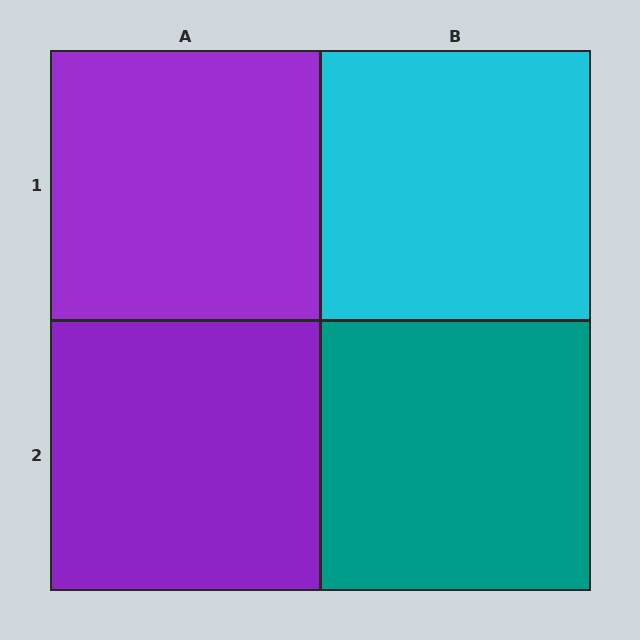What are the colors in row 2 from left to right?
Purple, teal.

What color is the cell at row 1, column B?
Cyan.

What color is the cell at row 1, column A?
Purple.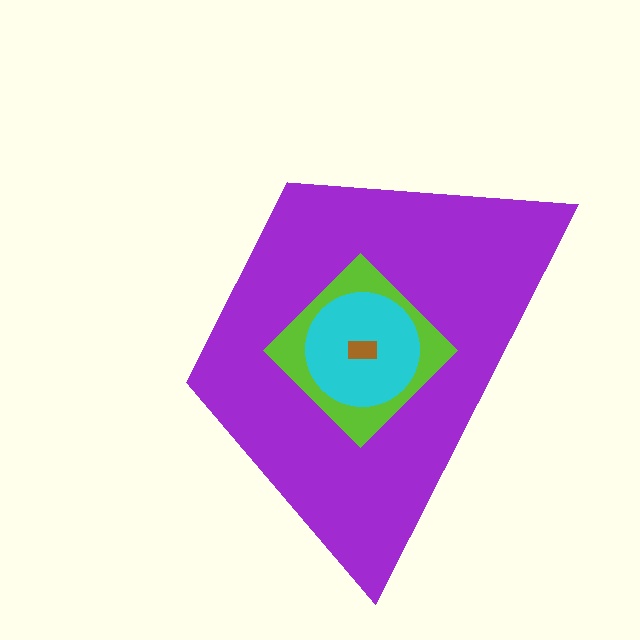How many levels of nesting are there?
4.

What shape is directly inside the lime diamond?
The cyan circle.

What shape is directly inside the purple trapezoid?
The lime diamond.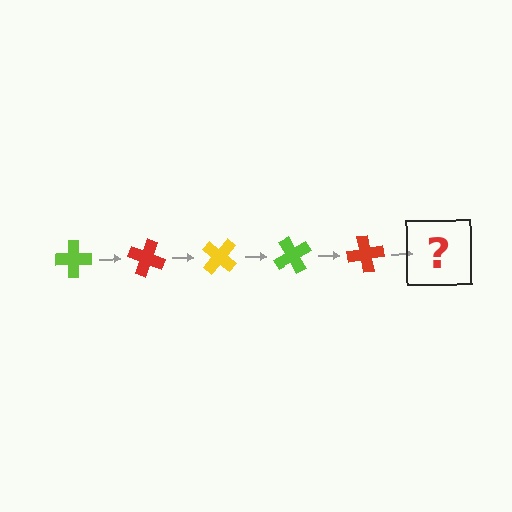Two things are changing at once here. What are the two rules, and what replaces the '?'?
The two rules are that it rotates 20 degrees each step and the color cycles through lime, red, and yellow. The '?' should be a yellow cross, rotated 100 degrees from the start.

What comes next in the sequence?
The next element should be a yellow cross, rotated 100 degrees from the start.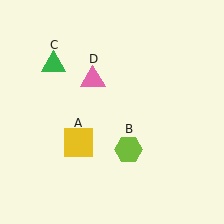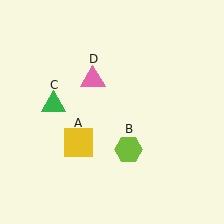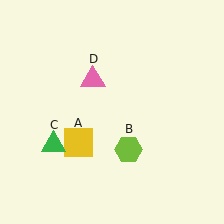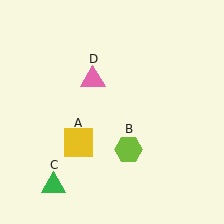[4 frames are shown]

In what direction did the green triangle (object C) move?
The green triangle (object C) moved down.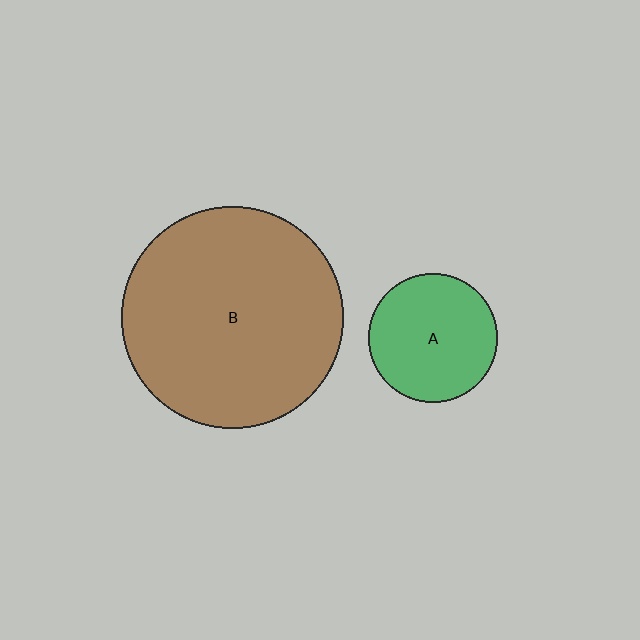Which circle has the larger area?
Circle B (brown).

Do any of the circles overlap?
No, none of the circles overlap.